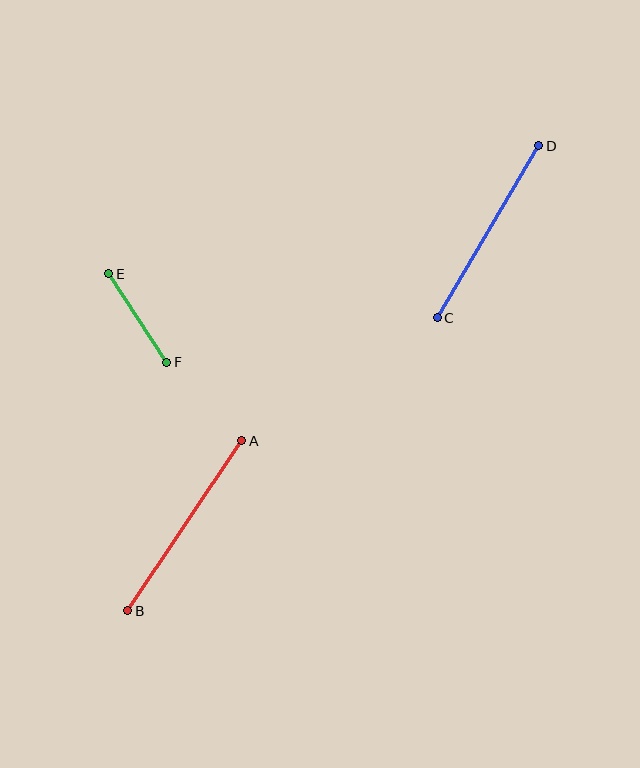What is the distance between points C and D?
The distance is approximately 200 pixels.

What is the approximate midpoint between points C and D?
The midpoint is at approximately (488, 232) pixels.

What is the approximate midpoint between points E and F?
The midpoint is at approximately (138, 318) pixels.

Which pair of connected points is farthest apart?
Points A and B are farthest apart.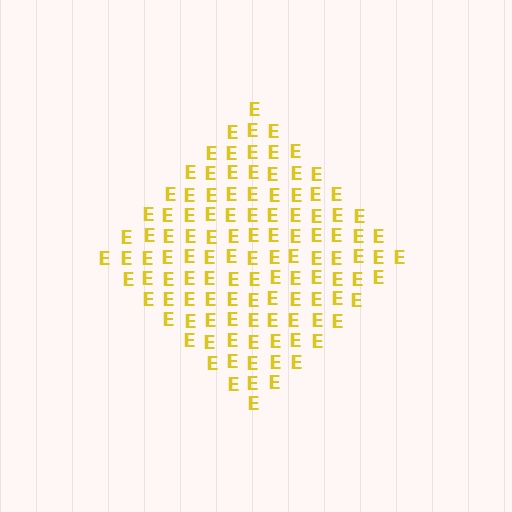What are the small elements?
The small elements are letter E's.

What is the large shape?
The large shape is a diamond.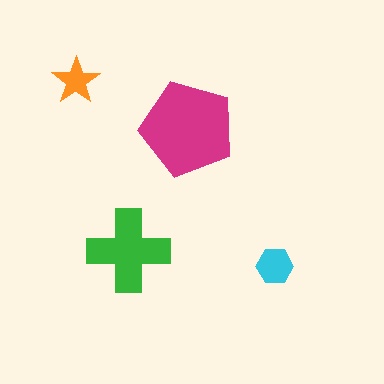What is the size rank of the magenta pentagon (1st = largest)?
1st.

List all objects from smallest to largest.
The orange star, the cyan hexagon, the green cross, the magenta pentagon.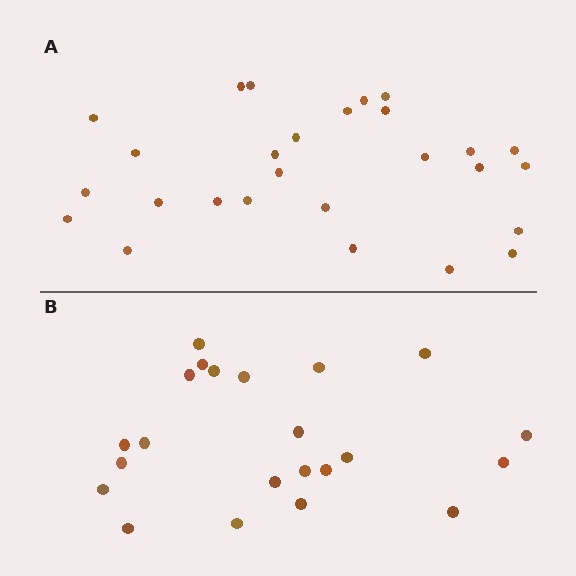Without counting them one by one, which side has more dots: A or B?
Region A (the top region) has more dots.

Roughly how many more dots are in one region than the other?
Region A has about 5 more dots than region B.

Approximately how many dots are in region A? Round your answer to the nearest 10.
About 30 dots. (The exact count is 27, which rounds to 30.)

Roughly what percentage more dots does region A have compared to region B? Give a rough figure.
About 25% more.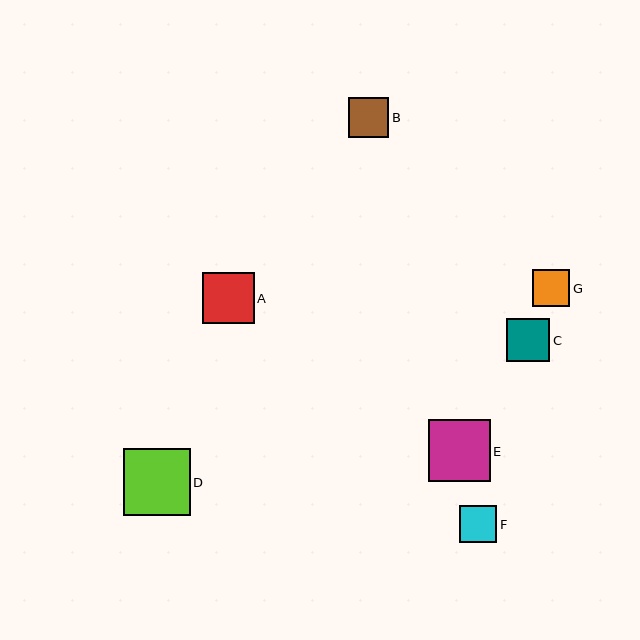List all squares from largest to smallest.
From largest to smallest: D, E, A, C, B, G, F.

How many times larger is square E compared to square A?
Square E is approximately 1.2 times the size of square A.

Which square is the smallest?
Square F is the smallest with a size of approximately 37 pixels.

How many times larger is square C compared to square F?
Square C is approximately 1.2 times the size of square F.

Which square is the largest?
Square D is the largest with a size of approximately 67 pixels.